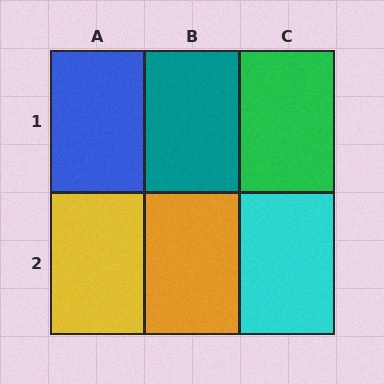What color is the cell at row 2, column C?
Cyan.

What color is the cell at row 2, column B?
Orange.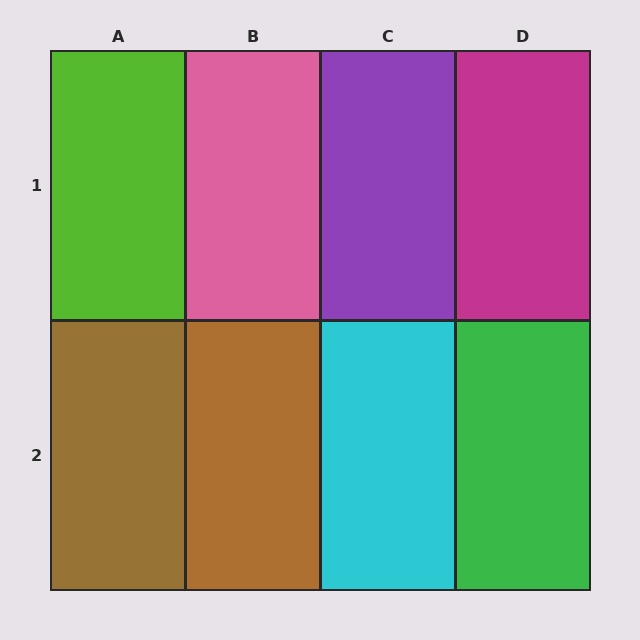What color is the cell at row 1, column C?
Purple.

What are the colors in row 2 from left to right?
Brown, brown, cyan, green.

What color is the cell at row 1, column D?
Magenta.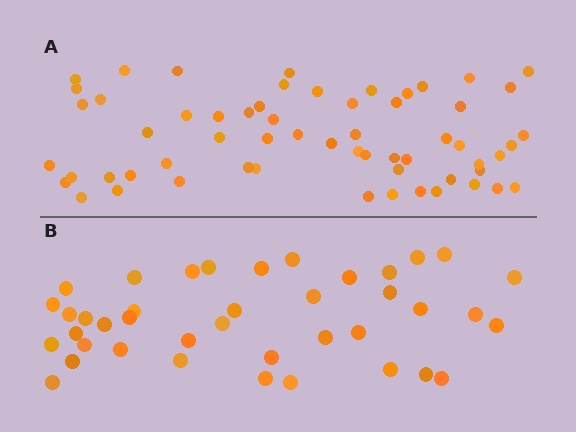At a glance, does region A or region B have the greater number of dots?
Region A (the top region) has more dots.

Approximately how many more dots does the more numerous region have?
Region A has approximately 20 more dots than region B.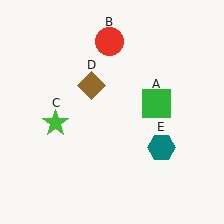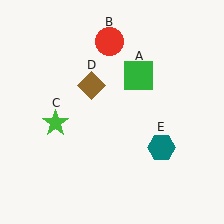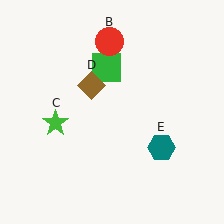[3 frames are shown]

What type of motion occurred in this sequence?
The green square (object A) rotated counterclockwise around the center of the scene.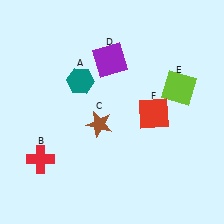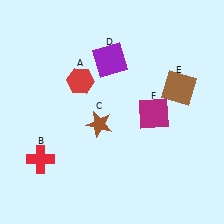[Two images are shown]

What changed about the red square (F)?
In Image 1, F is red. In Image 2, it changed to magenta.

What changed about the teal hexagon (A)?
In Image 1, A is teal. In Image 2, it changed to red.